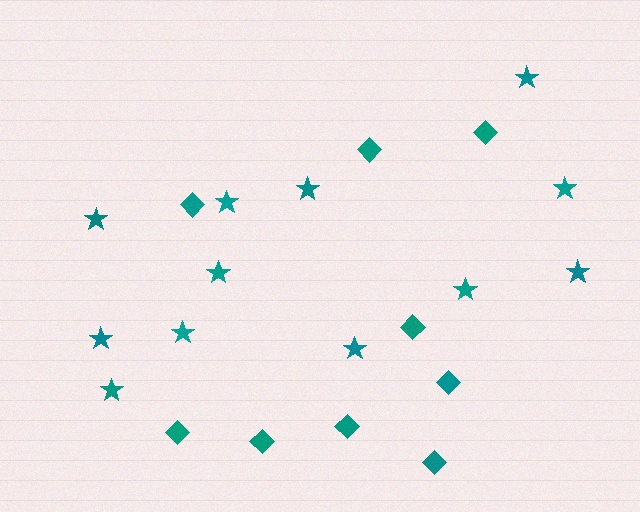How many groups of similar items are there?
There are 2 groups: one group of diamonds (9) and one group of stars (12).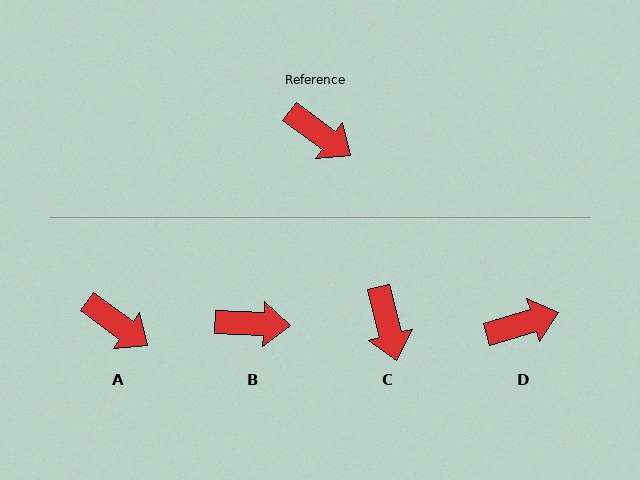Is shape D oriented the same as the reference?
No, it is off by about 53 degrees.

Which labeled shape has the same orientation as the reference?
A.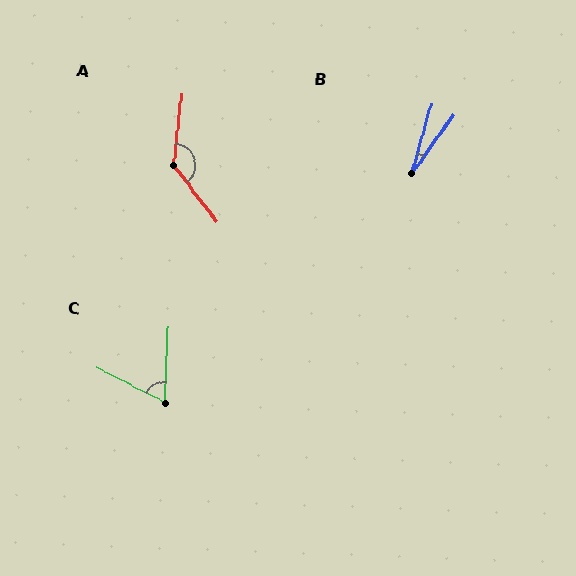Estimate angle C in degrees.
Approximately 65 degrees.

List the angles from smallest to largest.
B (20°), C (65°), A (136°).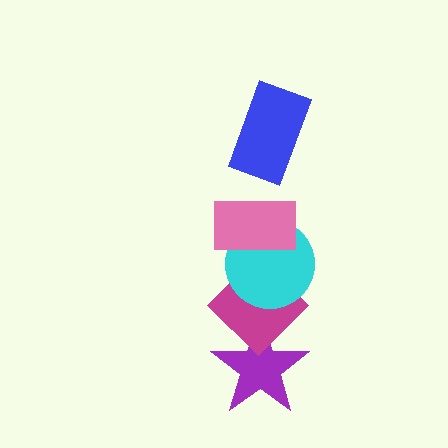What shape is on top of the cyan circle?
The pink rectangle is on top of the cyan circle.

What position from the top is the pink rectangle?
The pink rectangle is 2nd from the top.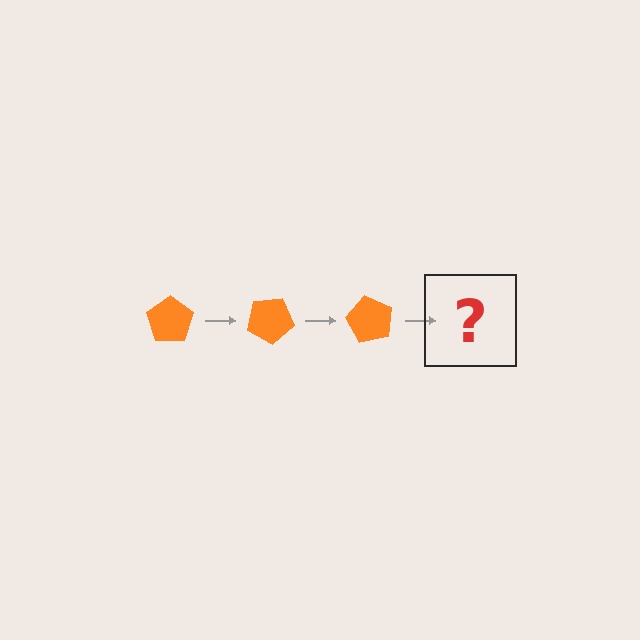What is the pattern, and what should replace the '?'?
The pattern is that the pentagon rotates 30 degrees each step. The '?' should be an orange pentagon rotated 90 degrees.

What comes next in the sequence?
The next element should be an orange pentagon rotated 90 degrees.